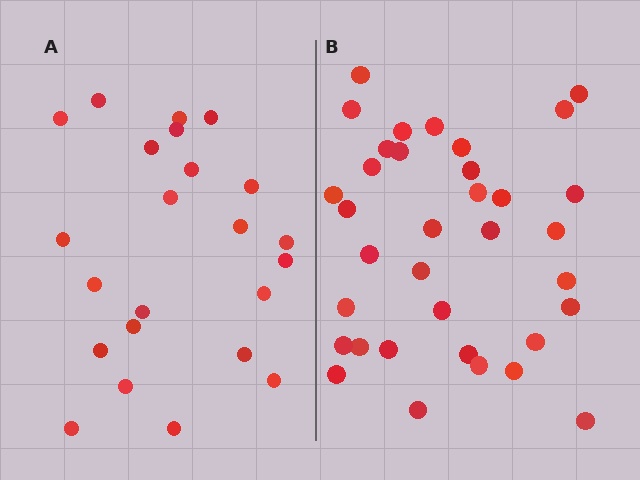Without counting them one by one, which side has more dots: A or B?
Region B (the right region) has more dots.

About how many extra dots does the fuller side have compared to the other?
Region B has roughly 12 or so more dots than region A.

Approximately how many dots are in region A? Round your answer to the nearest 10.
About 20 dots. (The exact count is 23, which rounds to 20.)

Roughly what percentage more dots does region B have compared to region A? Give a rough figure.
About 50% more.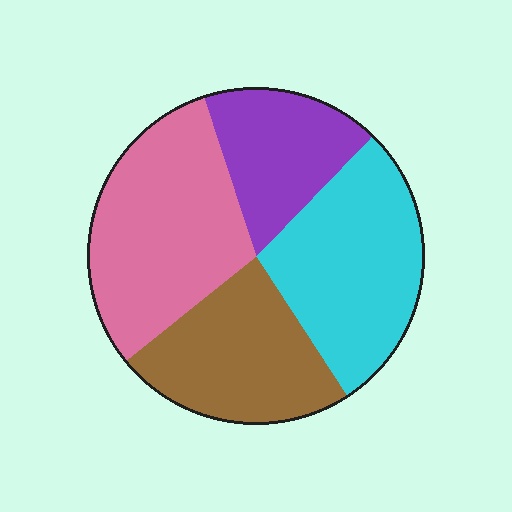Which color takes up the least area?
Purple, at roughly 15%.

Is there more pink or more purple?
Pink.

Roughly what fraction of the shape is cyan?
Cyan takes up about one quarter (1/4) of the shape.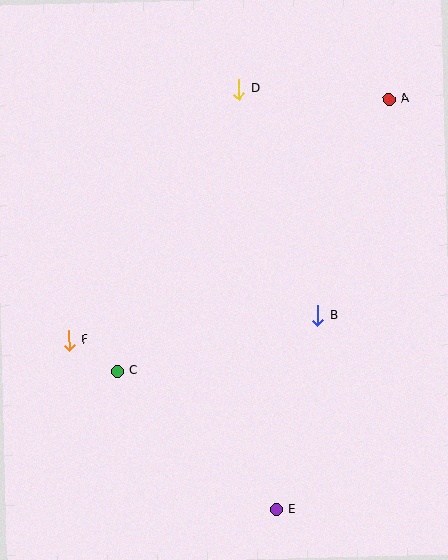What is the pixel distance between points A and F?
The distance between A and F is 400 pixels.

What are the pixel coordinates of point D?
Point D is at (239, 89).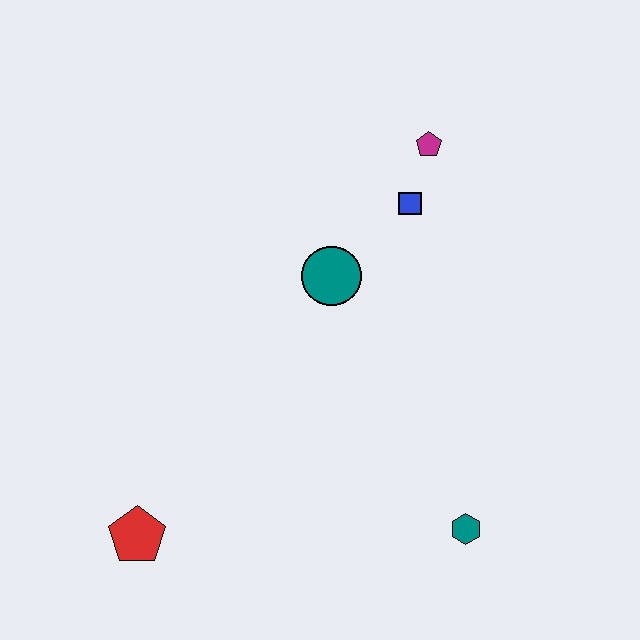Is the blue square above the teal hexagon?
Yes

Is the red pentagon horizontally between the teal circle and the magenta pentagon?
No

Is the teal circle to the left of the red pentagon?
No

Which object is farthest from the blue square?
The red pentagon is farthest from the blue square.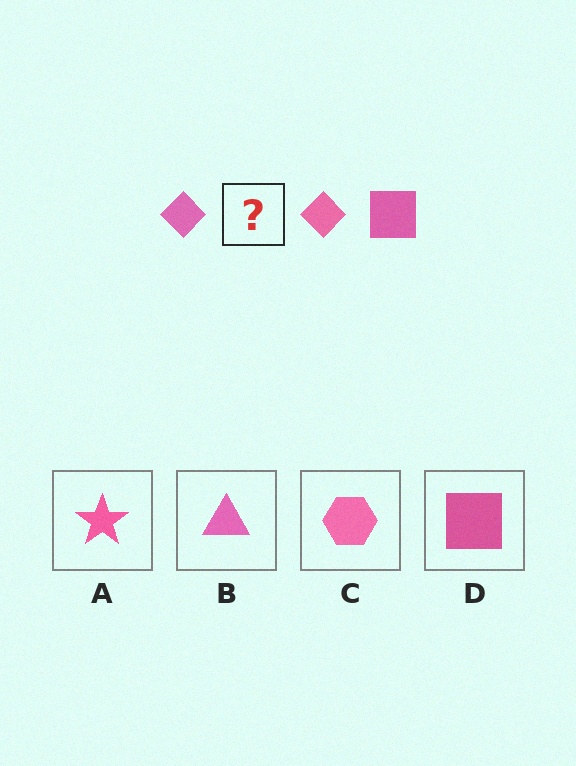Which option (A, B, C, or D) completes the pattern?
D.